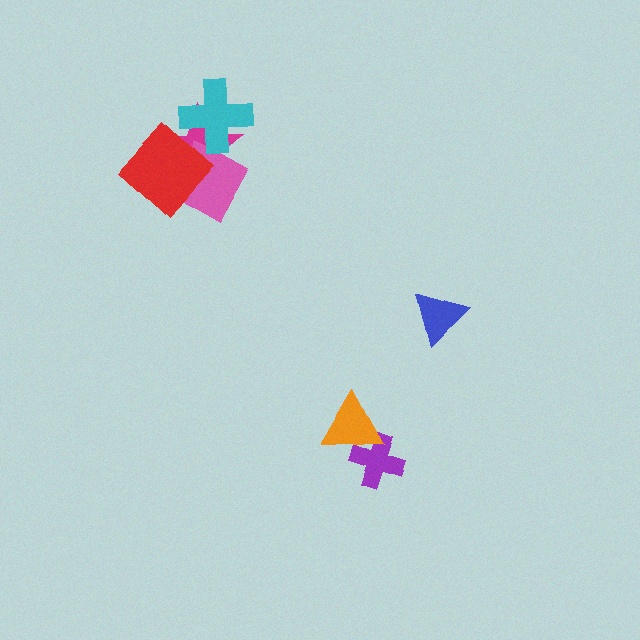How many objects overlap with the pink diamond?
3 objects overlap with the pink diamond.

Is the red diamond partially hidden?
Yes, it is partially covered by another shape.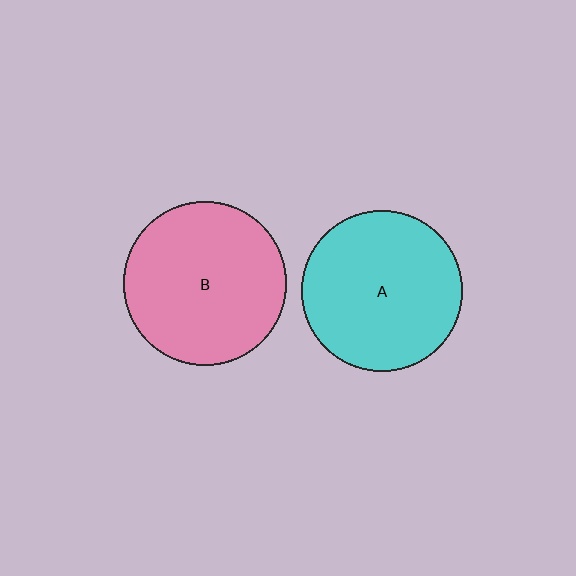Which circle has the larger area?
Circle B (pink).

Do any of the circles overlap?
No, none of the circles overlap.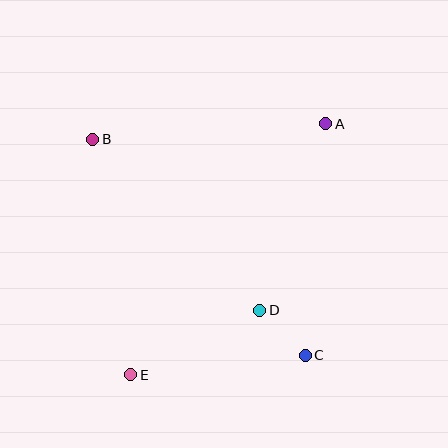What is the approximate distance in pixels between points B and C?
The distance between B and C is approximately 303 pixels.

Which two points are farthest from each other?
Points A and E are farthest from each other.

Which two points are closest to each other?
Points C and D are closest to each other.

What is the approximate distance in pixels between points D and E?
The distance between D and E is approximately 144 pixels.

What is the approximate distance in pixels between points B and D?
The distance between B and D is approximately 239 pixels.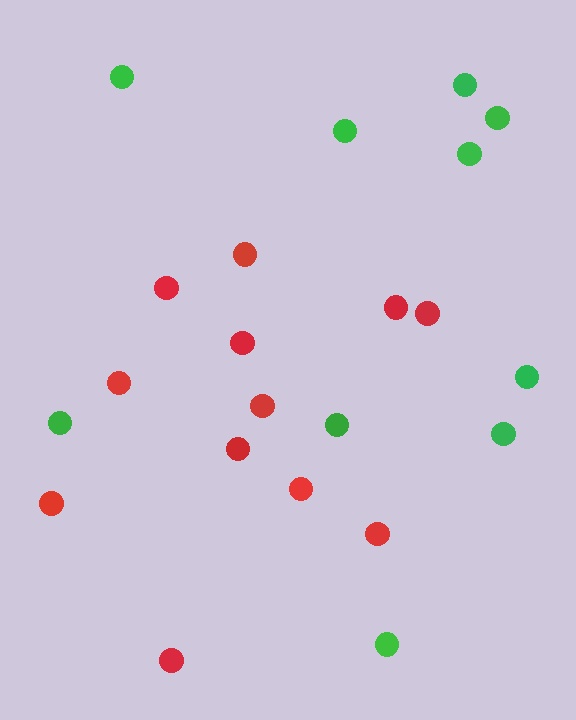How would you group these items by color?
There are 2 groups: one group of red circles (12) and one group of green circles (10).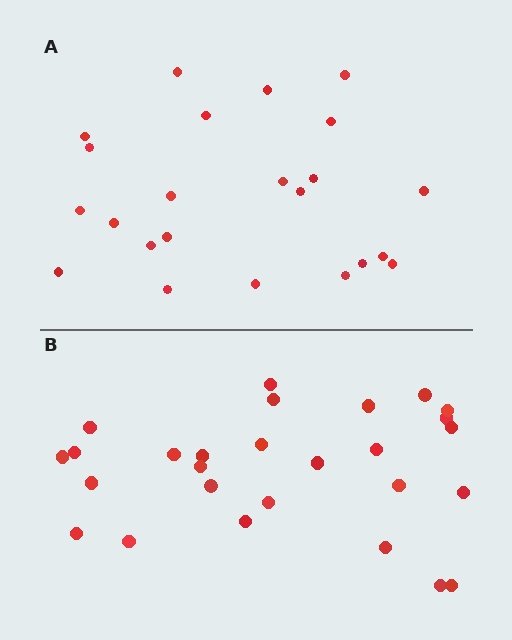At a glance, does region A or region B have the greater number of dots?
Region B (the bottom region) has more dots.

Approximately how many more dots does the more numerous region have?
Region B has about 4 more dots than region A.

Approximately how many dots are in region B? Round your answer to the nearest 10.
About 30 dots. (The exact count is 27, which rounds to 30.)